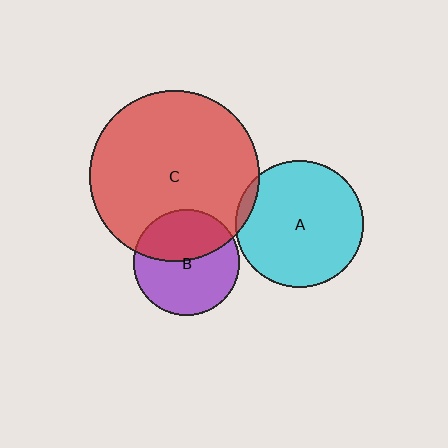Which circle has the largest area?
Circle C (red).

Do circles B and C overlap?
Yes.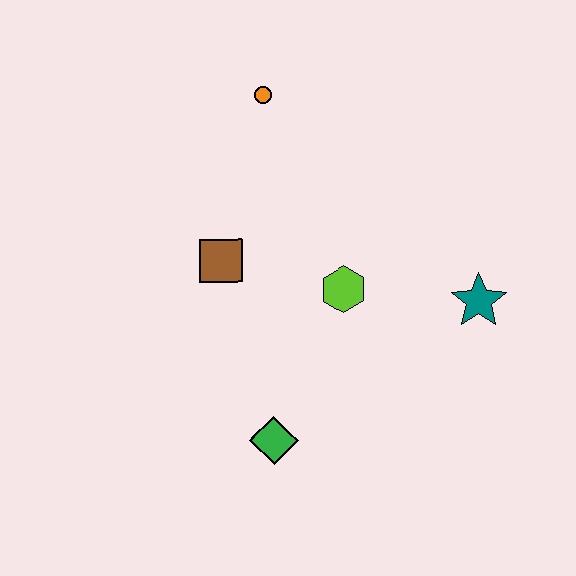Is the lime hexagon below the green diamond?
No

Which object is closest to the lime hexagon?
The brown square is closest to the lime hexagon.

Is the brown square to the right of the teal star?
No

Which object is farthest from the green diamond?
The orange circle is farthest from the green diamond.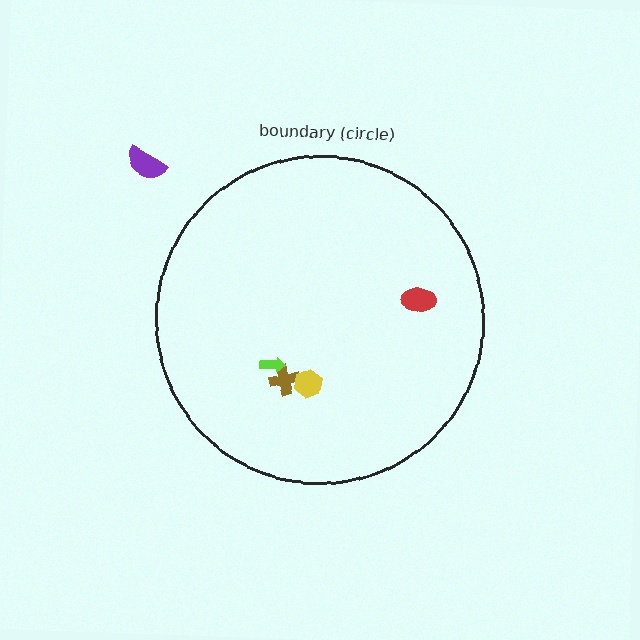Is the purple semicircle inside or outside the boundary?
Outside.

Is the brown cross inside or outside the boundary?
Inside.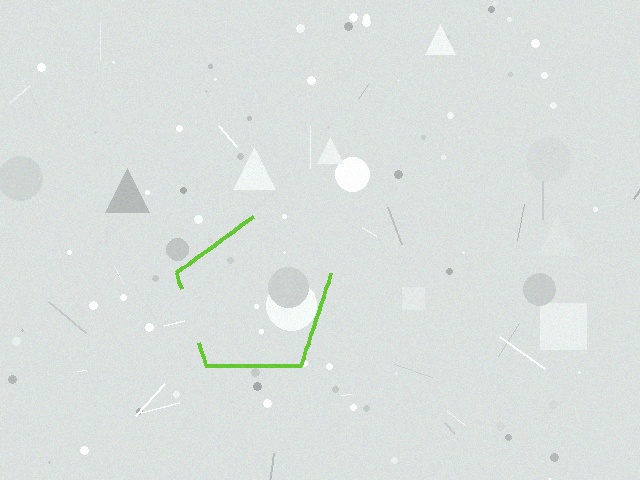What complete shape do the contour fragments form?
The contour fragments form a pentagon.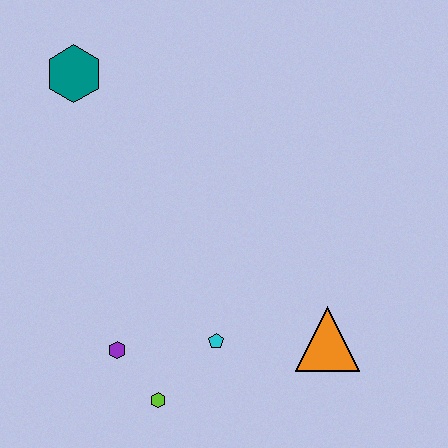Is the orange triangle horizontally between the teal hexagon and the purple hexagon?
No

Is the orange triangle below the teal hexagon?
Yes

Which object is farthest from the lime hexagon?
The teal hexagon is farthest from the lime hexagon.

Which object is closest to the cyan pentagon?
The lime hexagon is closest to the cyan pentagon.